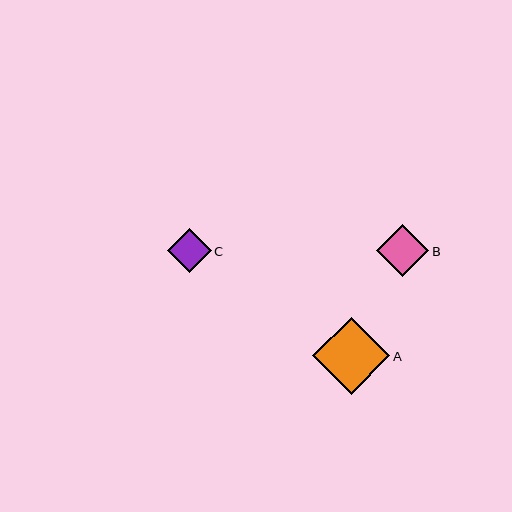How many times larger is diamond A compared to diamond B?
Diamond A is approximately 1.5 times the size of diamond B.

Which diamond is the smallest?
Diamond C is the smallest with a size of approximately 44 pixels.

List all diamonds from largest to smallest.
From largest to smallest: A, B, C.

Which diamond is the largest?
Diamond A is the largest with a size of approximately 77 pixels.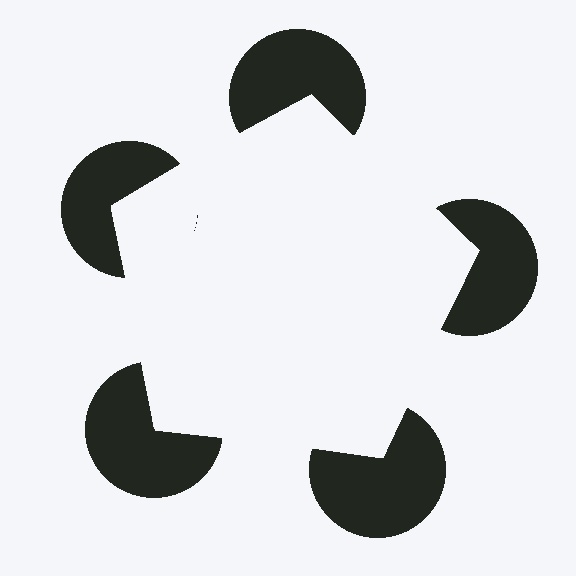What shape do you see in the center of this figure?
An illusory pentagon — its edges are inferred from the aligned wedge cuts in the pac-man discs, not physically drawn.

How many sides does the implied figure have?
5 sides.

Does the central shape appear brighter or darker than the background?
It typically appears slightly brighter than the background, even though no actual brightness change is drawn.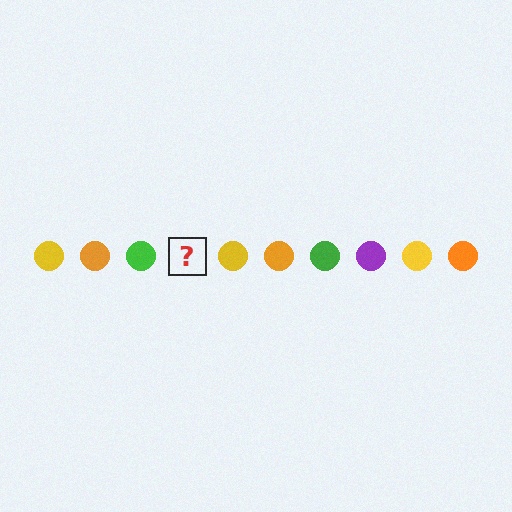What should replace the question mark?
The question mark should be replaced with a purple circle.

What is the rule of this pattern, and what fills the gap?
The rule is that the pattern cycles through yellow, orange, green, purple circles. The gap should be filled with a purple circle.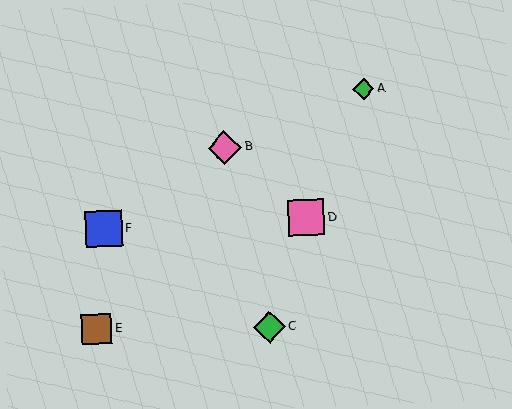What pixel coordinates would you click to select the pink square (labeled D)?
Click at (306, 218) to select the pink square D.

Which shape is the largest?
The blue square (labeled F) is the largest.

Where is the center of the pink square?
The center of the pink square is at (306, 218).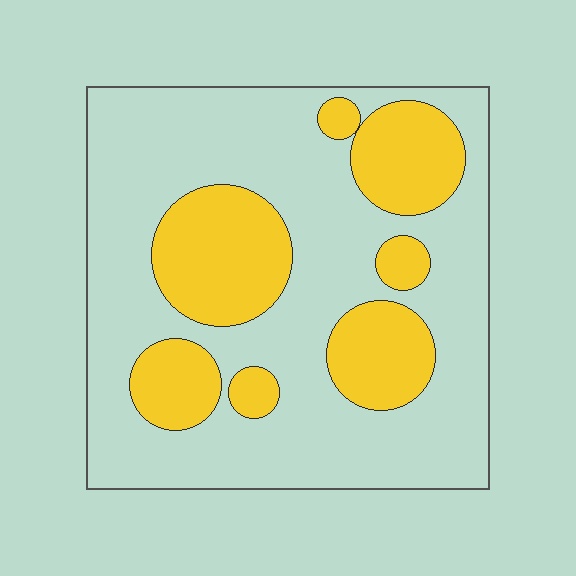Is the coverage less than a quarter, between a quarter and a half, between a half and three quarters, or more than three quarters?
Between a quarter and a half.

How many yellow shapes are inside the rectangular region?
7.